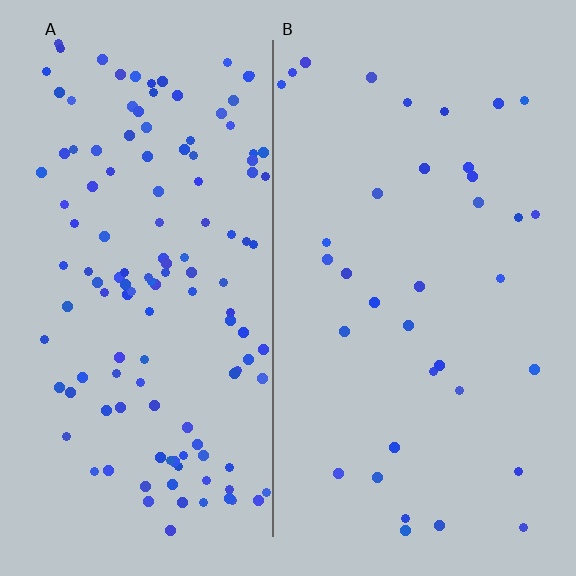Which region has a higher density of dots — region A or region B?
A (the left).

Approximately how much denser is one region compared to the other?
Approximately 3.6× — region A over region B.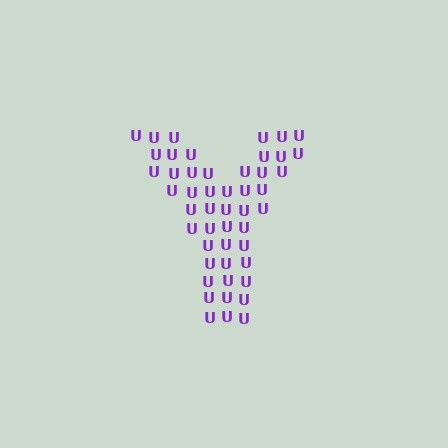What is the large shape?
The large shape is the letter Y.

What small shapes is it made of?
It is made of small letter U's.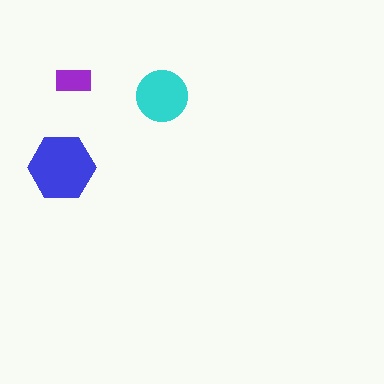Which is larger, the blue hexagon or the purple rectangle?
The blue hexagon.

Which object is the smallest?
The purple rectangle.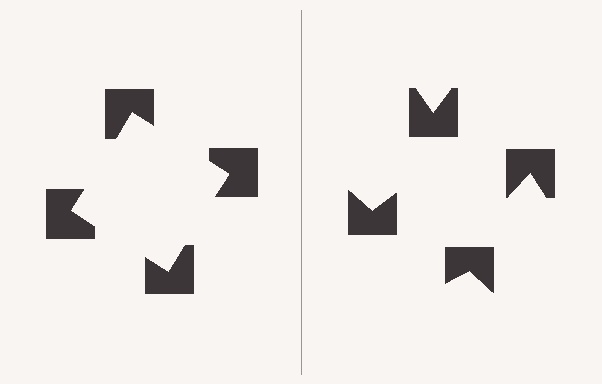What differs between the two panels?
The notched squares are positioned identically on both sides; only the wedge orientations differ. On the left they align to a square; on the right they are misaligned.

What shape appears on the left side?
An illusory square.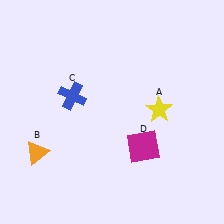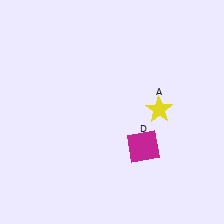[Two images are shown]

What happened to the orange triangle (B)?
The orange triangle (B) was removed in Image 2. It was in the bottom-left area of Image 1.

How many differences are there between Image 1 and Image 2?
There are 2 differences between the two images.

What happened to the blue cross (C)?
The blue cross (C) was removed in Image 2. It was in the top-left area of Image 1.